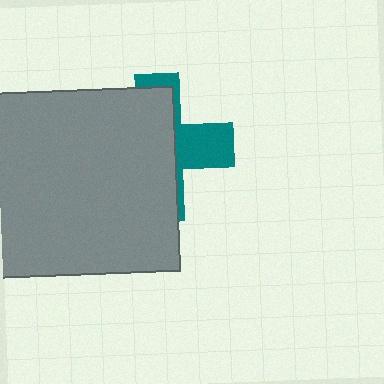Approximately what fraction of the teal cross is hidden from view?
Roughly 67% of the teal cross is hidden behind the gray square.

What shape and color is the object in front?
The object in front is a gray square.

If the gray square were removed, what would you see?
You would see the complete teal cross.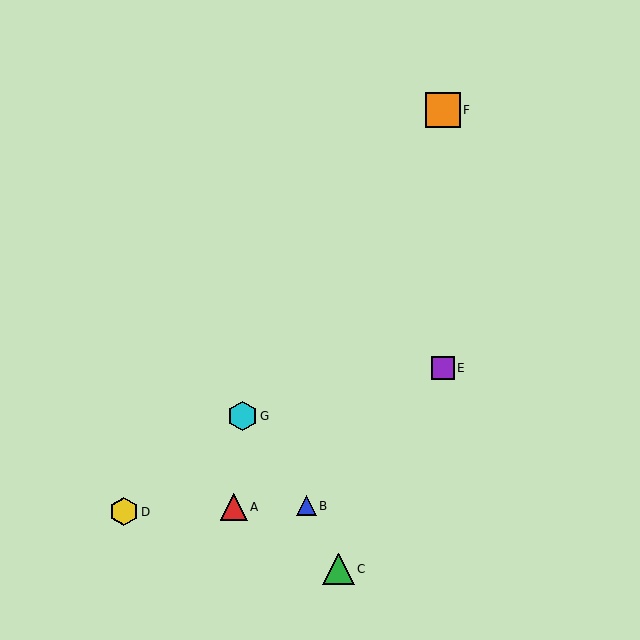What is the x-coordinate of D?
Object D is at x≈124.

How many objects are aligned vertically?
2 objects (E, F) are aligned vertically.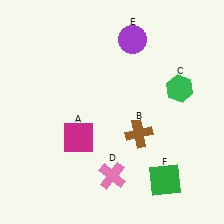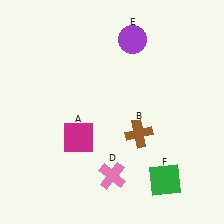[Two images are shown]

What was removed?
The green hexagon (C) was removed in Image 2.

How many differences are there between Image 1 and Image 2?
There is 1 difference between the two images.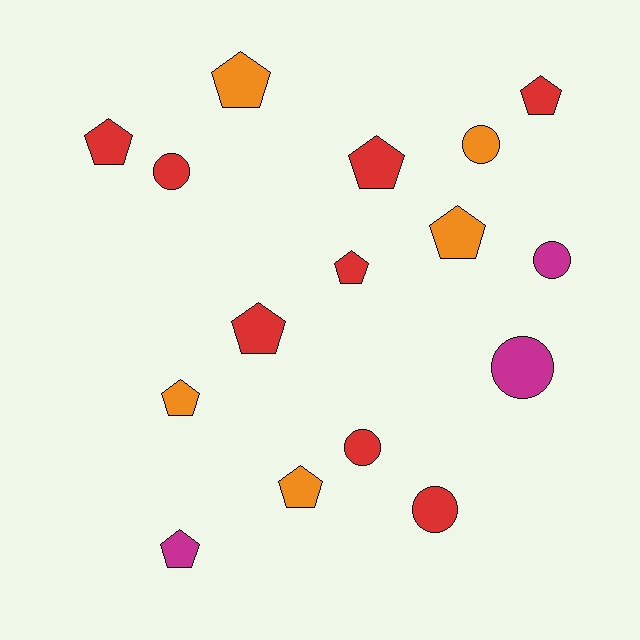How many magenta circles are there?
There are 2 magenta circles.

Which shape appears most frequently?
Pentagon, with 10 objects.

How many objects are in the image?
There are 16 objects.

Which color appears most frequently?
Red, with 8 objects.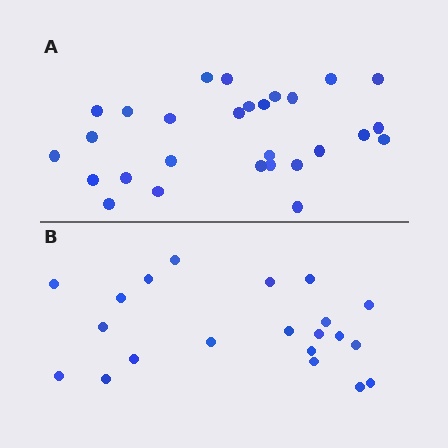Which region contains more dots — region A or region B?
Region A (the top region) has more dots.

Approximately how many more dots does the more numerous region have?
Region A has roughly 8 or so more dots than region B.